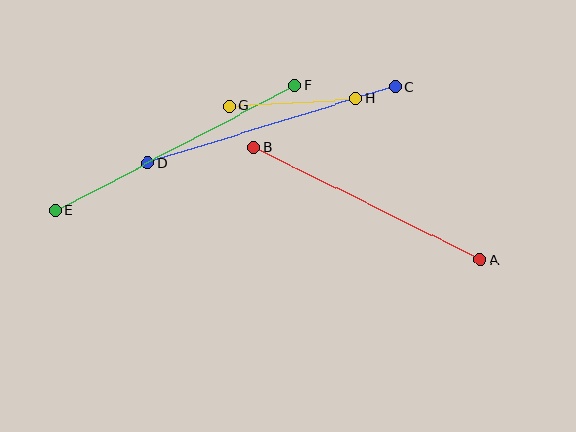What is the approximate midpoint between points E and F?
The midpoint is at approximately (175, 148) pixels.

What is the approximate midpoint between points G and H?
The midpoint is at approximately (292, 102) pixels.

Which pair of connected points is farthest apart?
Points E and F are farthest apart.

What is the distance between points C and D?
The distance is approximately 258 pixels.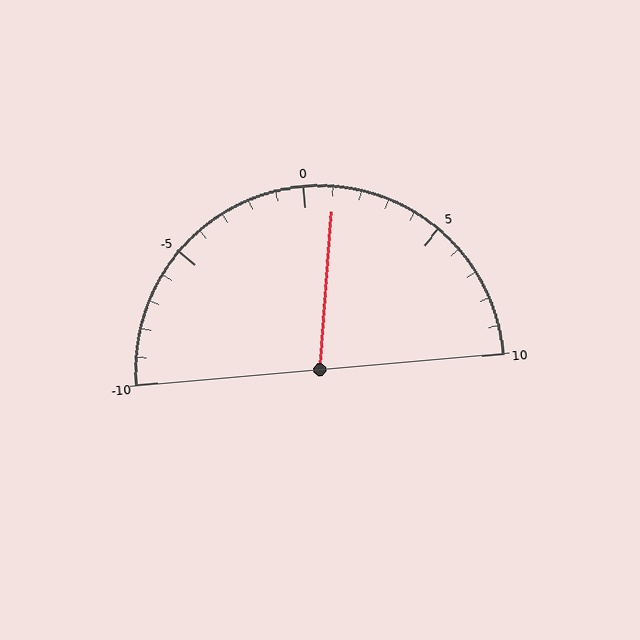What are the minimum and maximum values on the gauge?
The gauge ranges from -10 to 10.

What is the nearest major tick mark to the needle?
The nearest major tick mark is 0.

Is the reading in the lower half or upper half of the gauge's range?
The reading is in the upper half of the range (-10 to 10).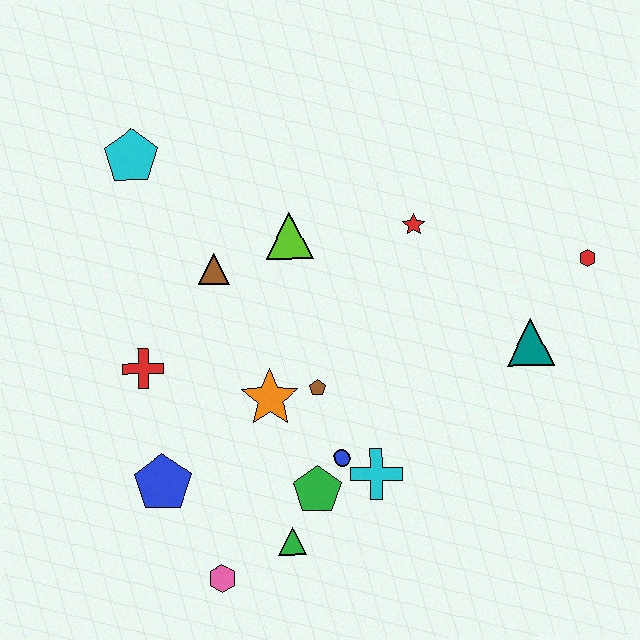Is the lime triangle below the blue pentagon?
No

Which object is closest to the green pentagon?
The blue circle is closest to the green pentagon.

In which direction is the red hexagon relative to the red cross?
The red hexagon is to the right of the red cross.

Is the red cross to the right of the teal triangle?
No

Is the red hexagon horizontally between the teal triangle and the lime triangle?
No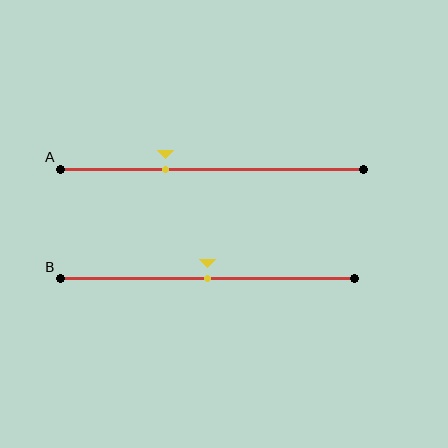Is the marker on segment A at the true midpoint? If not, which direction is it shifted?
No, the marker on segment A is shifted to the left by about 15% of the segment length.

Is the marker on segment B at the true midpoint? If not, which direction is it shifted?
Yes, the marker on segment B is at the true midpoint.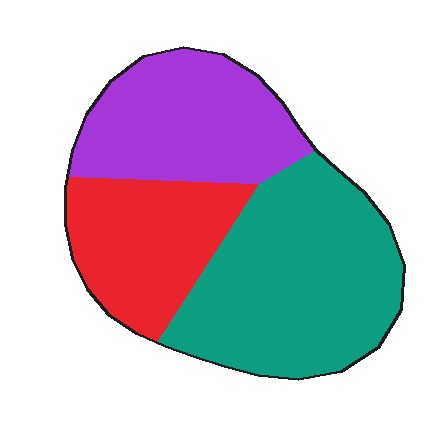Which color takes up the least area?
Red, at roughly 25%.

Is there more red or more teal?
Teal.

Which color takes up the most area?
Teal, at roughly 45%.